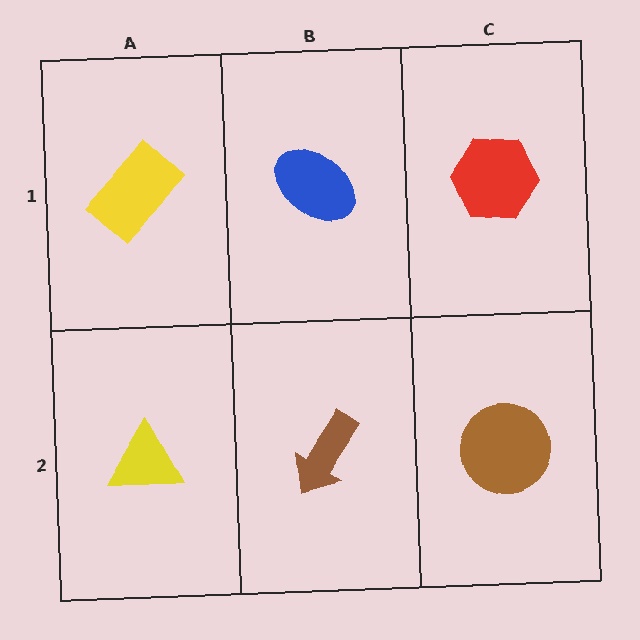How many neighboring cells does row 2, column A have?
2.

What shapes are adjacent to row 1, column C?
A brown circle (row 2, column C), a blue ellipse (row 1, column B).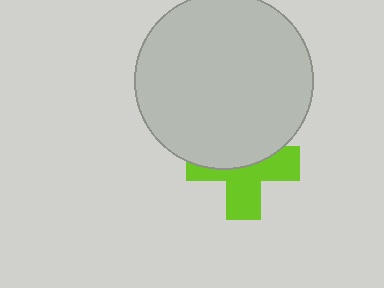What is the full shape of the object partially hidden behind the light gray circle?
The partially hidden object is a lime cross.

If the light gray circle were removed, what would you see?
You would see the complete lime cross.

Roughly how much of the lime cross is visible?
About half of it is visible (roughly 52%).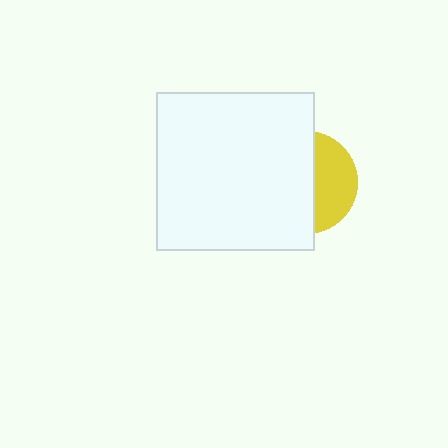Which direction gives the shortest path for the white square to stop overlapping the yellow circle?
Moving left gives the shortest separation.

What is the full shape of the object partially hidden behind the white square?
The partially hidden object is a yellow circle.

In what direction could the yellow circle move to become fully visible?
The yellow circle could move right. That would shift it out from behind the white square entirely.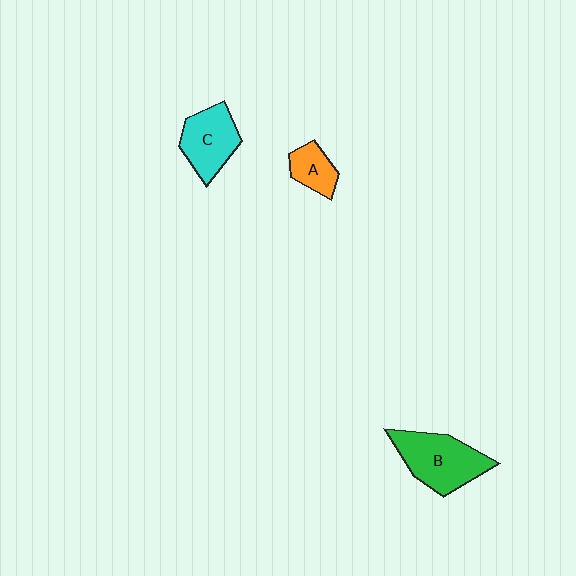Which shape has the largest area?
Shape B (green).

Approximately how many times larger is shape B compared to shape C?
Approximately 1.3 times.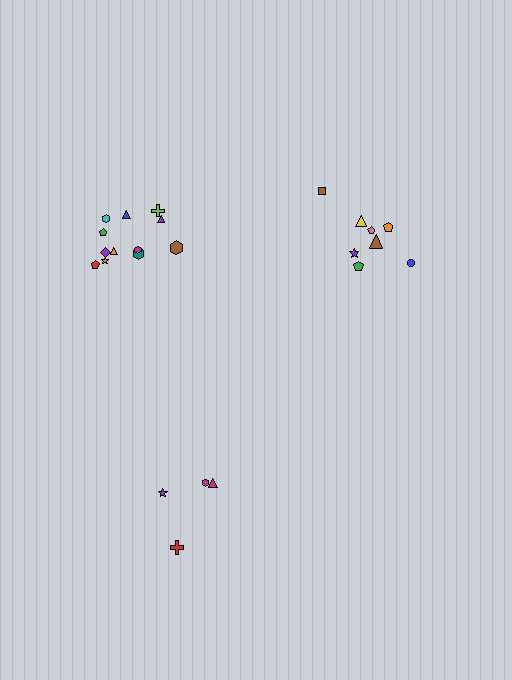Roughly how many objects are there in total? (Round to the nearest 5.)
Roughly 25 objects in total.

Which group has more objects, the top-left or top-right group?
The top-left group.